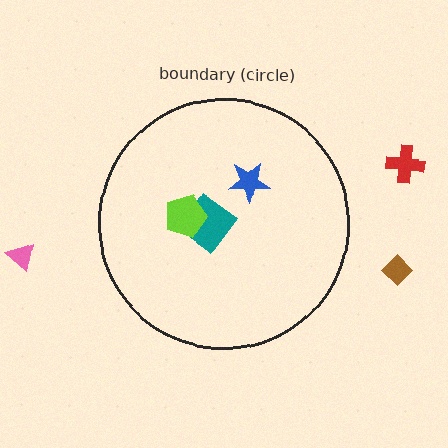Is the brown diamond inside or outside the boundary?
Outside.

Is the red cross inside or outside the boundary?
Outside.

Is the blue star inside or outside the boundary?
Inside.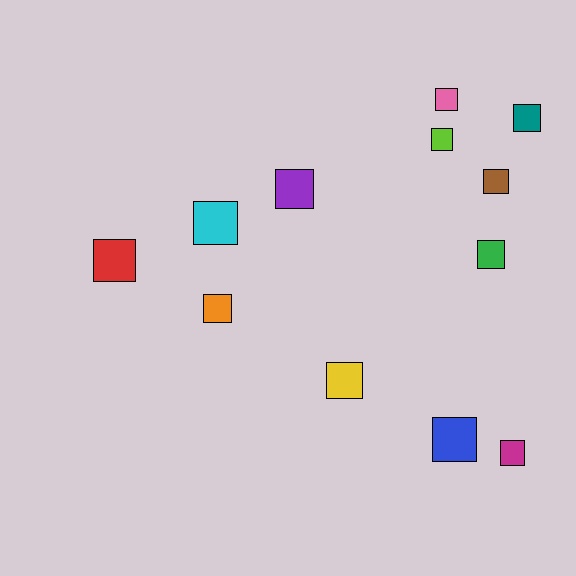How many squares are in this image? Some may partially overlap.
There are 12 squares.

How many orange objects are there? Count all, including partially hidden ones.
There is 1 orange object.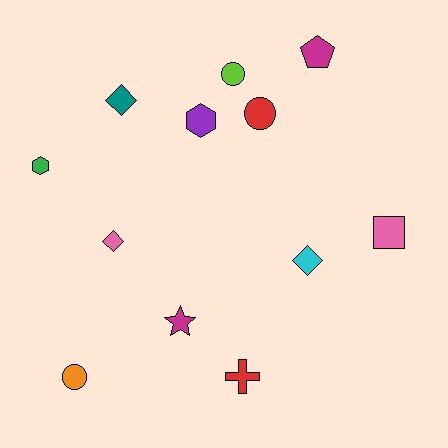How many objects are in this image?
There are 12 objects.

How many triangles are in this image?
There are no triangles.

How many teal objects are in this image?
There is 1 teal object.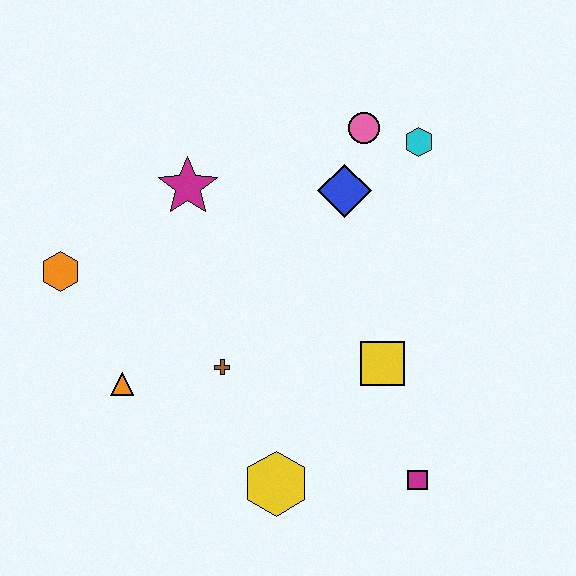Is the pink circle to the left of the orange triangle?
No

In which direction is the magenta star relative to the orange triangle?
The magenta star is above the orange triangle.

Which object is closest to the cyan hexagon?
The pink circle is closest to the cyan hexagon.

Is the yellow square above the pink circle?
No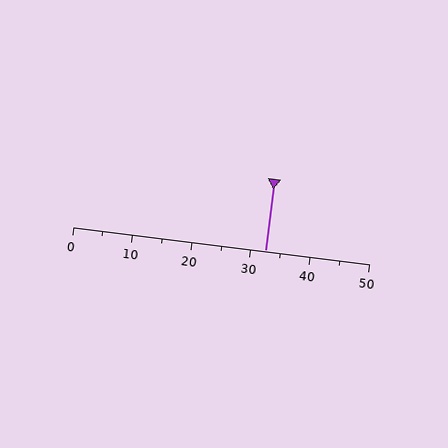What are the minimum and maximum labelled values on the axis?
The axis runs from 0 to 50.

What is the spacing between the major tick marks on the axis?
The major ticks are spaced 10 apart.